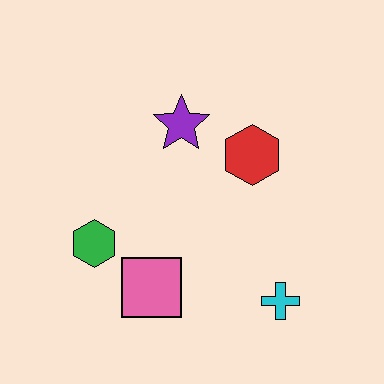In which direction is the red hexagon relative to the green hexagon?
The red hexagon is to the right of the green hexagon.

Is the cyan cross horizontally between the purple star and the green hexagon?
No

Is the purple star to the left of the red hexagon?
Yes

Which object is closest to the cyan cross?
The pink square is closest to the cyan cross.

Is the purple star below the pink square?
No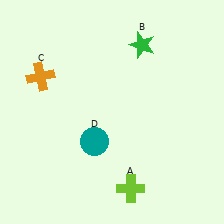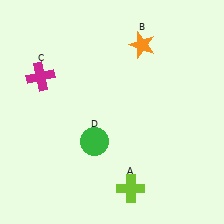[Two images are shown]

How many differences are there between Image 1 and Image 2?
There are 3 differences between the two images.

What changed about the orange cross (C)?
In Image 1, C is orange. In Image 2, it changed to magenta.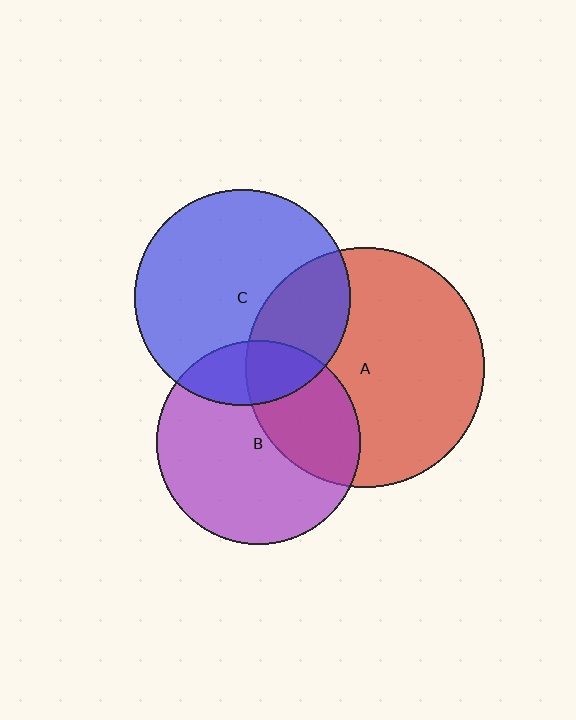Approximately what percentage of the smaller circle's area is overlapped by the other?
Approximately 30%.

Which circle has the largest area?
Circle A (red).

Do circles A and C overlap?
Yes.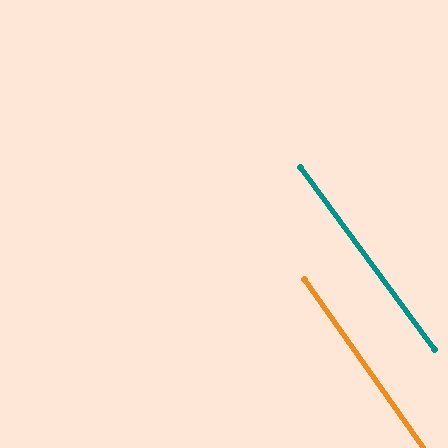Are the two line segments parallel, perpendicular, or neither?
Parallel — their directions differ by only 1.1°.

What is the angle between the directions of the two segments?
Approximately 1 degree.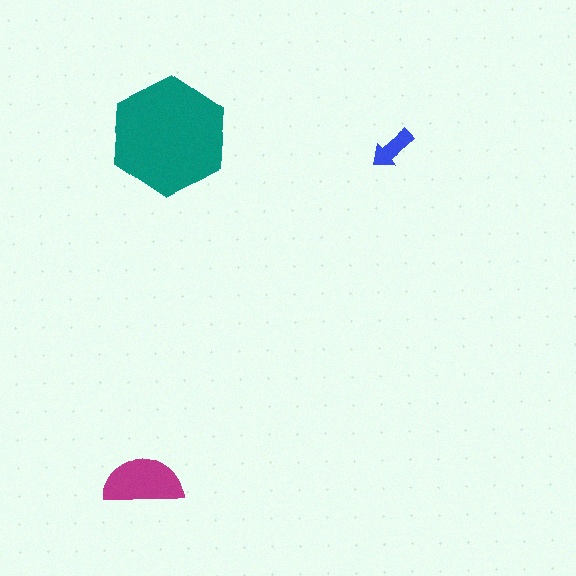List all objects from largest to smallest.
The teal hexagon, the magenta semicircle, the blue arrow.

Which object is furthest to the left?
The magenta semicircle is leftmost.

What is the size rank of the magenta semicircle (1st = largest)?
2nd.